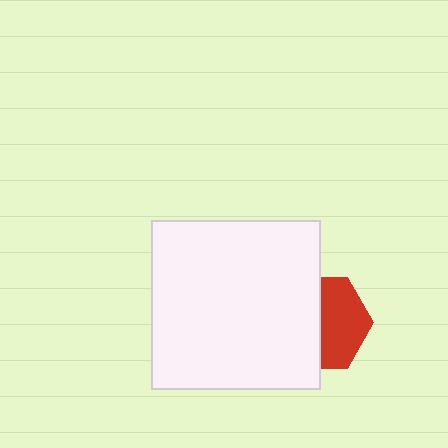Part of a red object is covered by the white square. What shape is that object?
It is a hexagon.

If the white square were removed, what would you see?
You would see the complete red hexagon.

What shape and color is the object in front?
The object in front is a white square.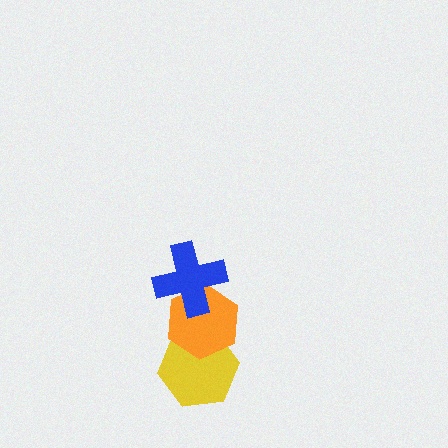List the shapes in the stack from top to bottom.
From top to bottom: the blue cross, the orange hexagon, the yellow hexagon.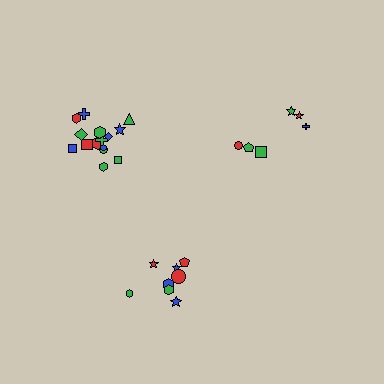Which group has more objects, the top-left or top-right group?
The top-left group.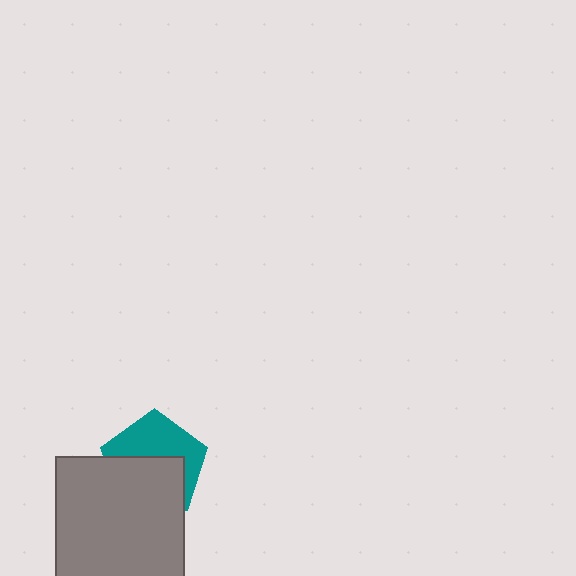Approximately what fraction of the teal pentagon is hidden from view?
Roughly 53% of the teal pentagon is hidden behind the gray square.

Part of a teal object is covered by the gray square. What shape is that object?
It is a pentagon.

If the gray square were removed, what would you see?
You would see the complete teal pentagon.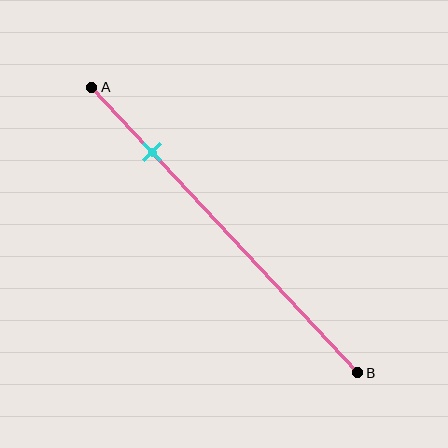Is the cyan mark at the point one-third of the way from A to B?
No, the mark is at about 25% from A, not at the 33% one-third point.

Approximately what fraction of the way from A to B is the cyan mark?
The cyan mark is approximately 25% of the way from A to B.